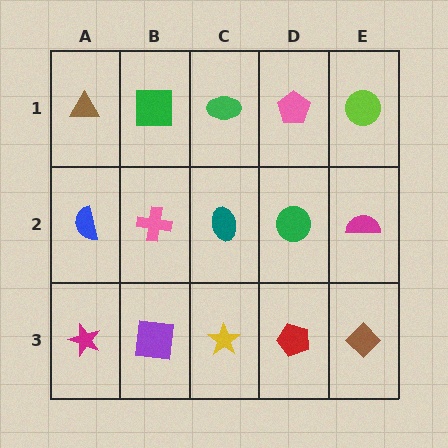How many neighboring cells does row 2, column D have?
4.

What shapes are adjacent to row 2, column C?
A green ellipse (row 1, column C), a yellow star (row 3, column C), a pink cross (row 2, column B), a green circle (row 2, column D).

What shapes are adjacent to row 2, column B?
A green square (row 1, column B), a purple square (row 3, column B), a blue semicircle (row 2, column A), a teal ellipse (row 2, column C).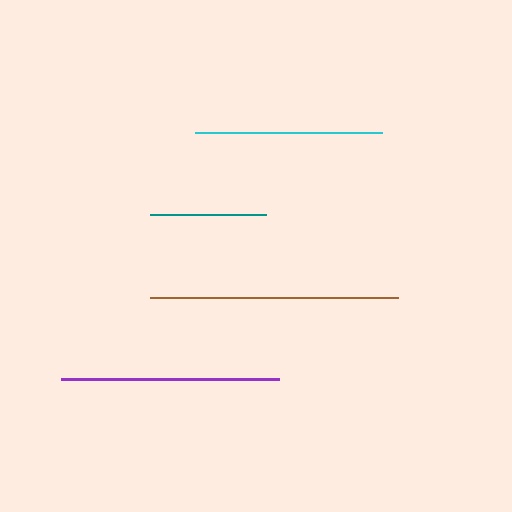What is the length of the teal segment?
The teal segment is approximately 116 pixels long.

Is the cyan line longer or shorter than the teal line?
The cyan line is longer than the teal line.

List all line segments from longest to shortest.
From longest to shortest: brown, purple, cyan, teal.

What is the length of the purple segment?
The purple segment is approximately 218 pixels long.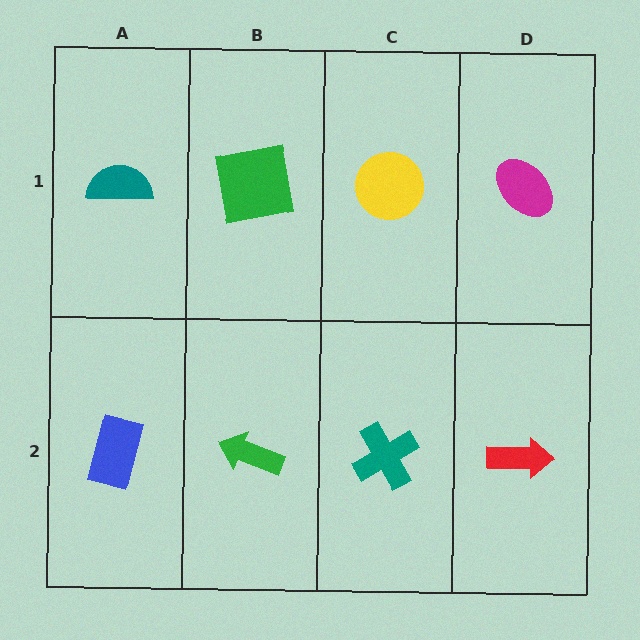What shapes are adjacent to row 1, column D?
A red arrow (row 2, column D), a yellow circle (row 1, column C).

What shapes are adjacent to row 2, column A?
A teal semicircle (row 1, column A), a green arrow (row 2, column B).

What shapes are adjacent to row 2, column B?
A green square (row 1, column B), a blue rectangle (row 2, column A), a teal cross (row 2, column C).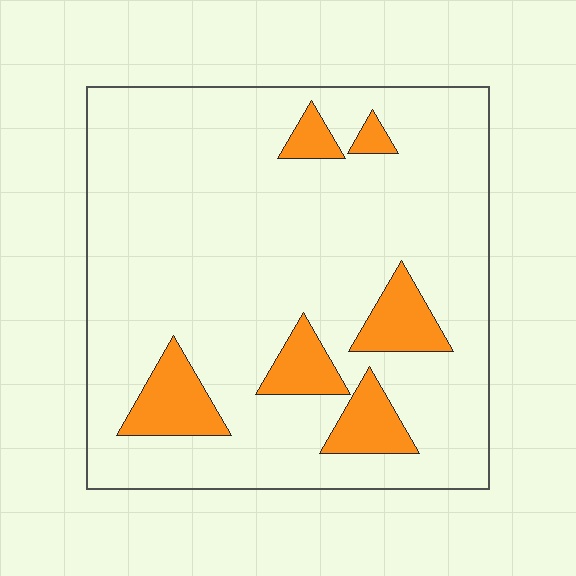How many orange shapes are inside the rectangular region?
6.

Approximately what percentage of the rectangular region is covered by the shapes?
Approximately 15%.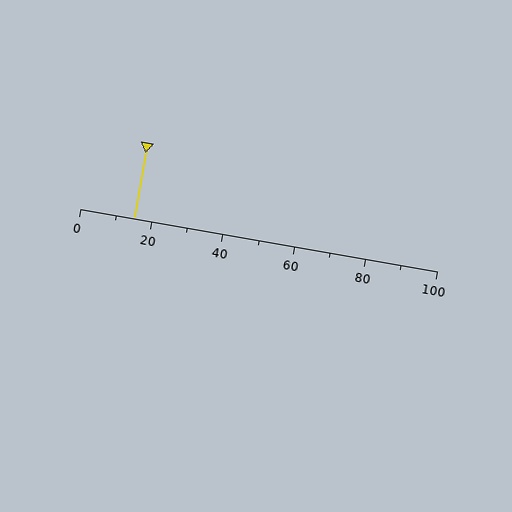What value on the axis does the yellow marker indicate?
The marker indicates approximately 15.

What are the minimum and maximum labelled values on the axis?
The axis runs from 0 to 100.